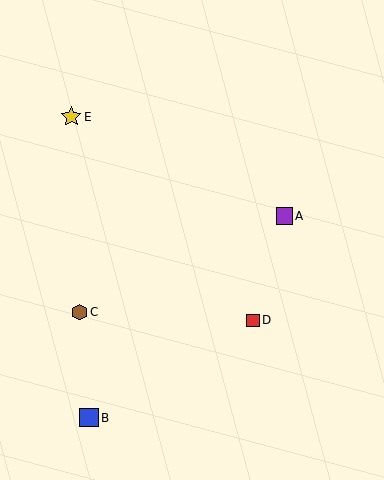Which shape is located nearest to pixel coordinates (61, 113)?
The yellow star (labeled E) at (71, 117) is nearest to that location.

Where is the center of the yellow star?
The center of the yellow star is at (71, 117).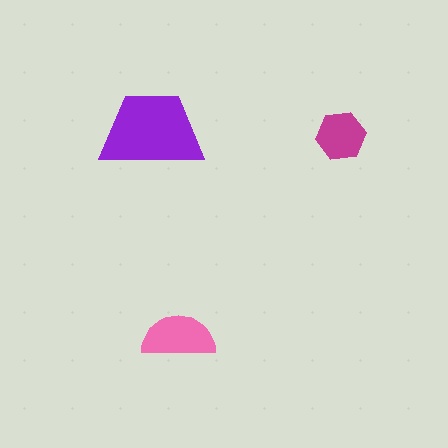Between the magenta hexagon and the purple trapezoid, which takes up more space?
The purple trapezoid.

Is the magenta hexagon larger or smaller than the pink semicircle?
Smaller.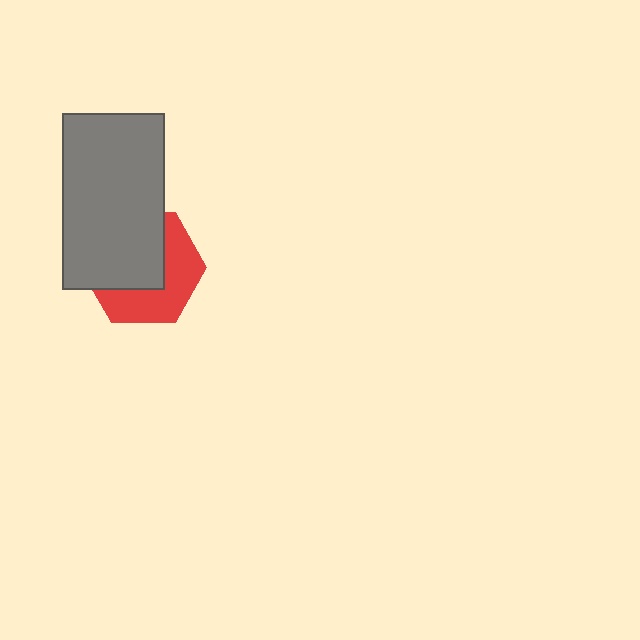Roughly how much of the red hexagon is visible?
About half of it is visible (roughly 47%).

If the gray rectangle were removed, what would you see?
You would see the complete red hexagon.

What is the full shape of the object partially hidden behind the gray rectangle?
The partially hidden object is a red hexagon.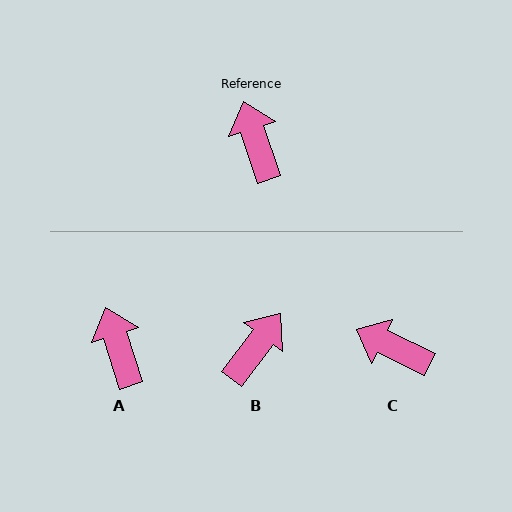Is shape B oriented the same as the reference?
No, it is off by about 55 degrees.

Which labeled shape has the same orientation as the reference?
A.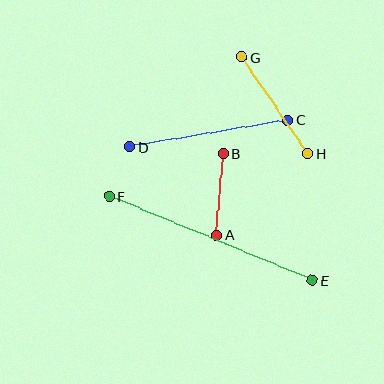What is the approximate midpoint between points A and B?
The midpoint is at approximately (220, 194) pixels.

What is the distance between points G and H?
The distance is approximately 117 pixels.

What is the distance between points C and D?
The distance is approximately 160 pixels.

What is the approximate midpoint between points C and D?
The midpoint is at approximately (209, 134) pixels.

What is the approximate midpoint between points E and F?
The midpoint is at approximately (211, 238) pixels.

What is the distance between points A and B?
The distance is approximately 81 pixels.